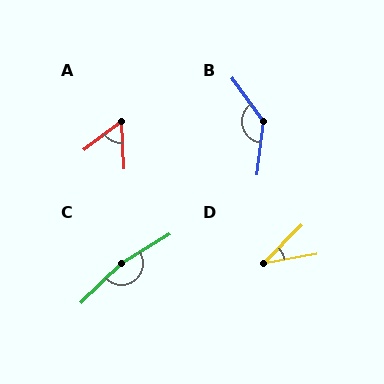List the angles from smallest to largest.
D (34°), A (56°), B (138°), C (168°).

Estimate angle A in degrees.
Approximately 56 degrees.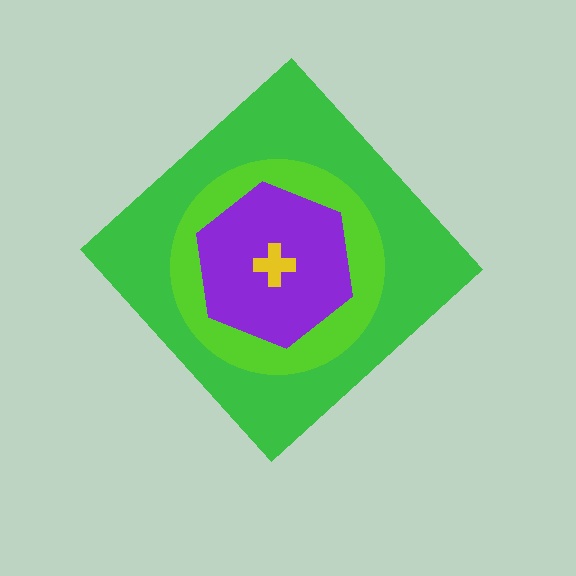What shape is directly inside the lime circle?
The purple hexagon.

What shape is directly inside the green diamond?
The lime circle.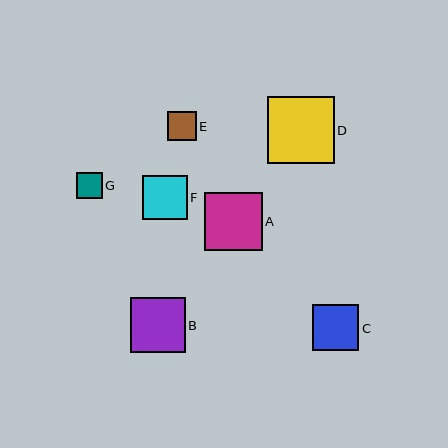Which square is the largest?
Square D is the largest with a size of approximately 67 pixels.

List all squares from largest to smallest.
From largest to smallest: D, A, B, C, F, E, G.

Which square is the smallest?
Square G is the smallest with a size of approximately 26 pixels.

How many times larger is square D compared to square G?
Square D is approximately 2.6 times the size of square G.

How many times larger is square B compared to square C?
Square B is approximately 1.2 times the size of square C.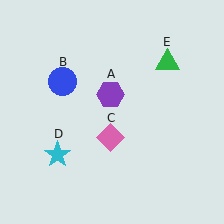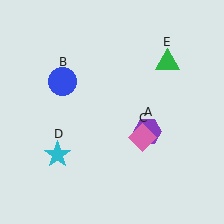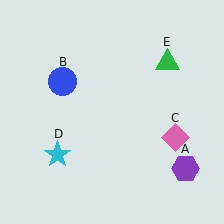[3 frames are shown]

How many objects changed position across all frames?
2 objects changed position: purple hexagon (object A), pink diamond (object C).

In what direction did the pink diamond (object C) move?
The pink diamond (object C) moved right.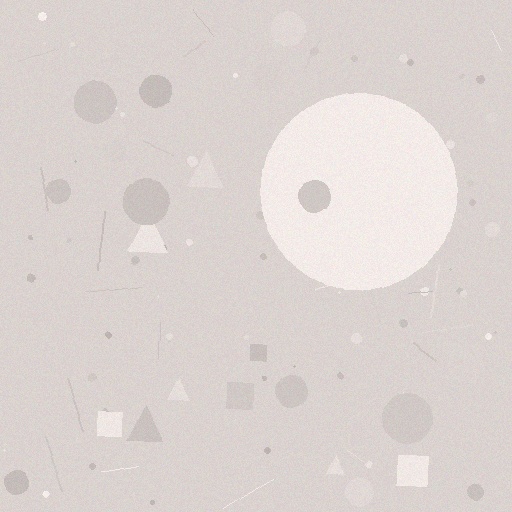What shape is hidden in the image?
A circle is hidden in the image.